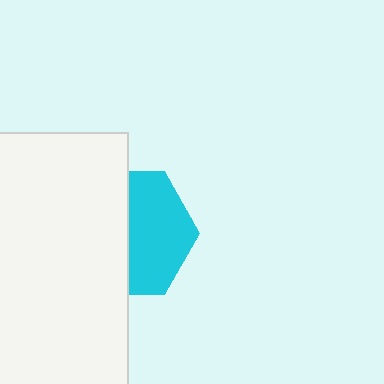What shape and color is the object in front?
The object in front is a white rectangle.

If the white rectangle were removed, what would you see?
You would see the complete cyan hexagon.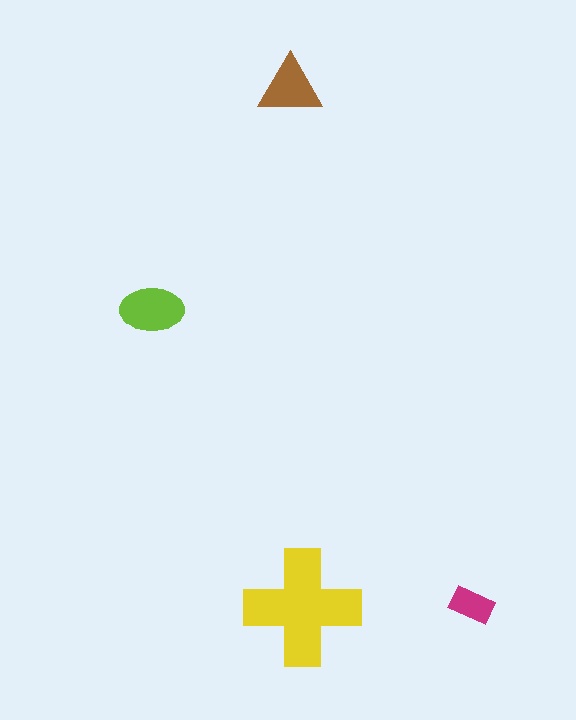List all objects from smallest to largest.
The magenta rectangle, the brown triangle, the lime ellipse, the yellow cross.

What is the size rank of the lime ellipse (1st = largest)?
2nd.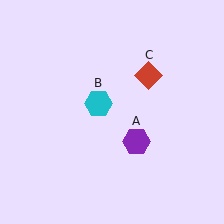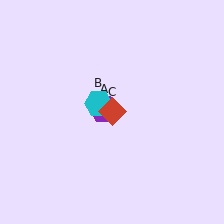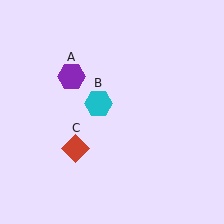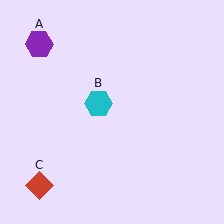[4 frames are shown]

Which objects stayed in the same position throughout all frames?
Cyan hexagon (object B) remained stationary.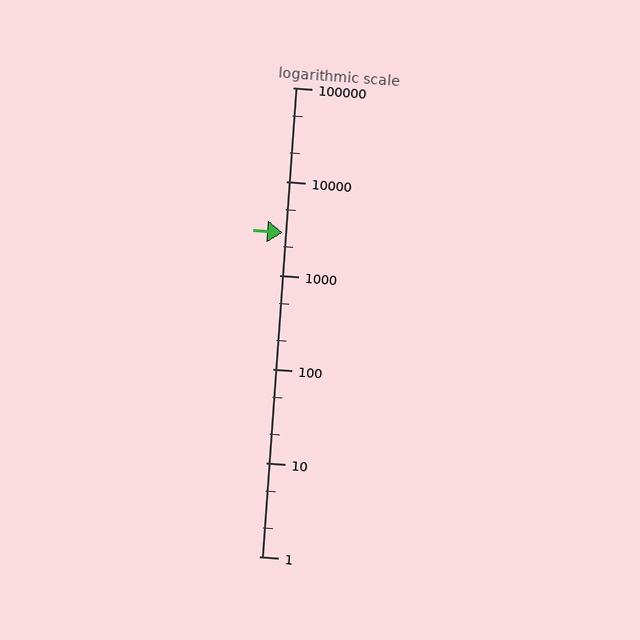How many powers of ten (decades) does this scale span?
The scale spans 5 decades, from 1 to 100000.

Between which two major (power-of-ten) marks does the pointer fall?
The pointer is between 1000 and 10000.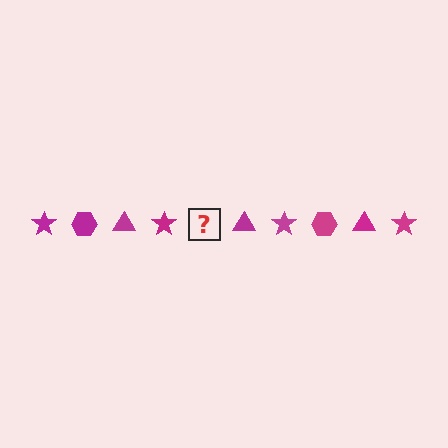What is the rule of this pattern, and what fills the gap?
The rule is that the pattern cycles through star, hexagon, triangle shapes in magenta. The gap should be filled with a magenta hexagon.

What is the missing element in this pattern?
The missing element is a magenta hexagon.